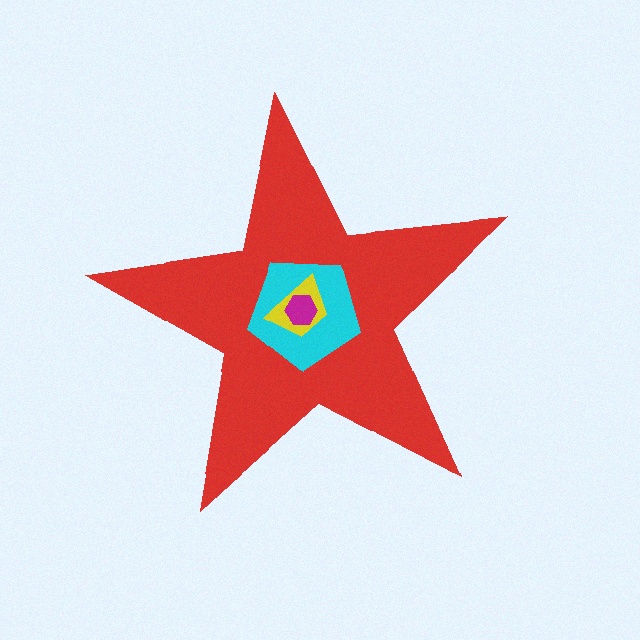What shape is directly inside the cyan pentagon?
The yellow trapezoid.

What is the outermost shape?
The red star.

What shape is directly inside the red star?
The cyan pentagon.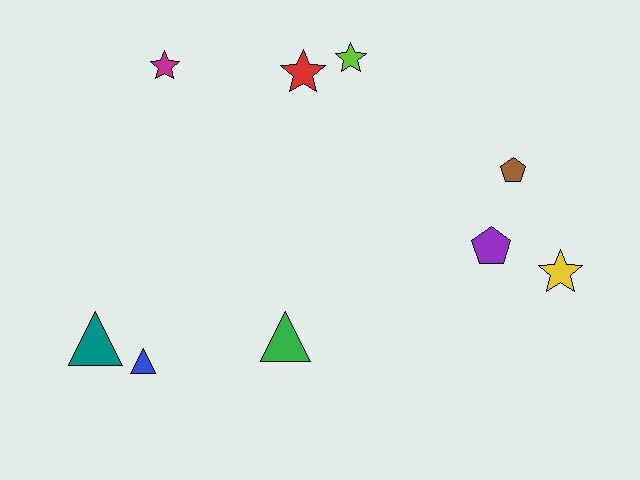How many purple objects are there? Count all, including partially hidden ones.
There is 1 purple object.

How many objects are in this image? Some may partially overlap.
There are 9 objects.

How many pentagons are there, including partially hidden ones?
There are 2 pentagons.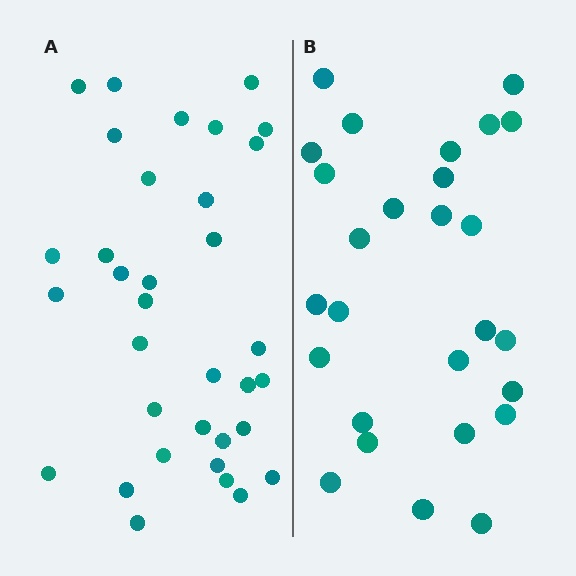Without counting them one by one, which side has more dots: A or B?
Region A (the left region) has more dots.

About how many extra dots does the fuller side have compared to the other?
Region A has roughly 8 or so more dots than region B.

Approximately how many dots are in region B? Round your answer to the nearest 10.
About 30 dots. (The exact count is 27, which rounds to 30.)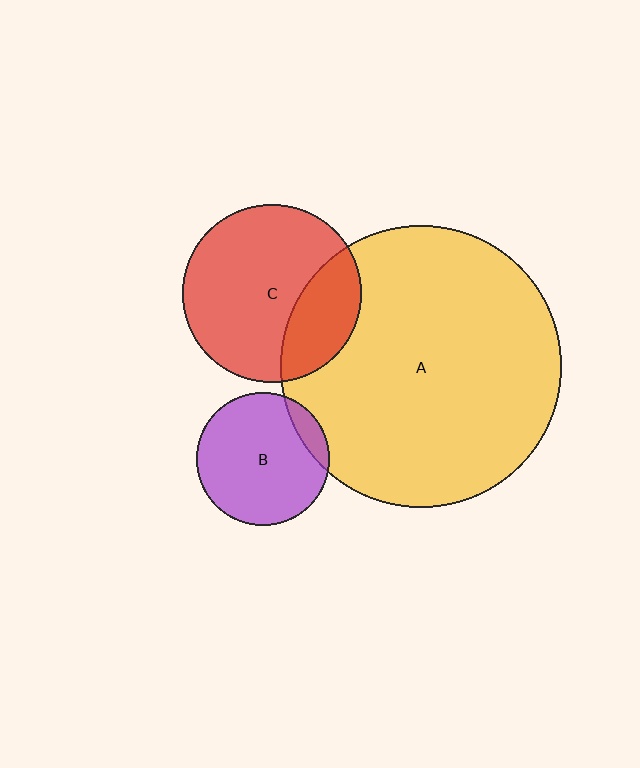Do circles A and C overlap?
Yes.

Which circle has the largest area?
Circle A (yellow).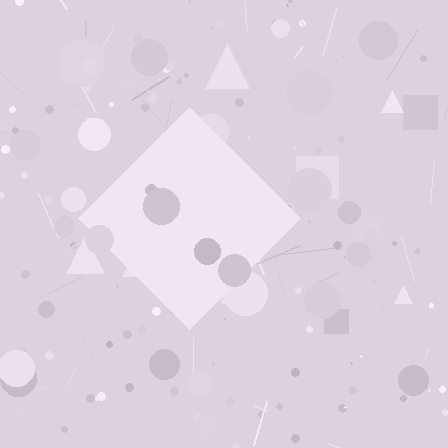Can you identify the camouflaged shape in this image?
The camouflaged shape is a diamond.